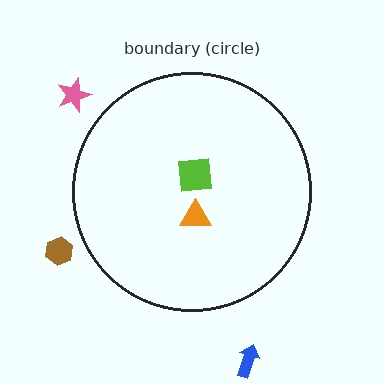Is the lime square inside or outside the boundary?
Inside.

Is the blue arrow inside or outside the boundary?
Outside.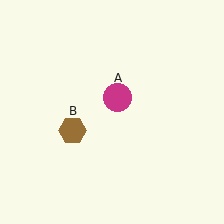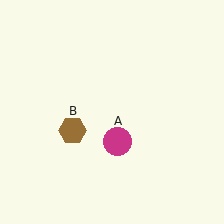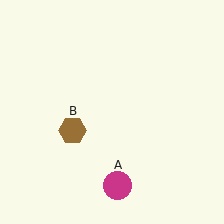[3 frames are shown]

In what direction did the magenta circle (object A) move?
The magenta circle (object A) moved down.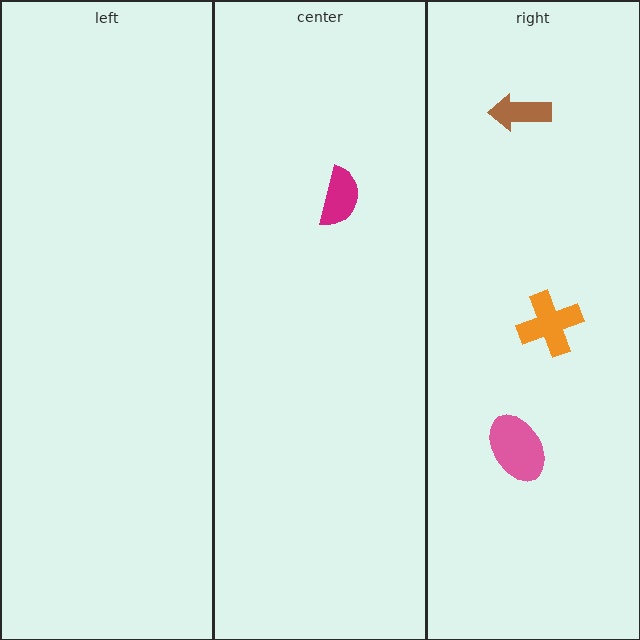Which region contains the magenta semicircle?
The center region.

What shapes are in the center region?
The magenta semicircle.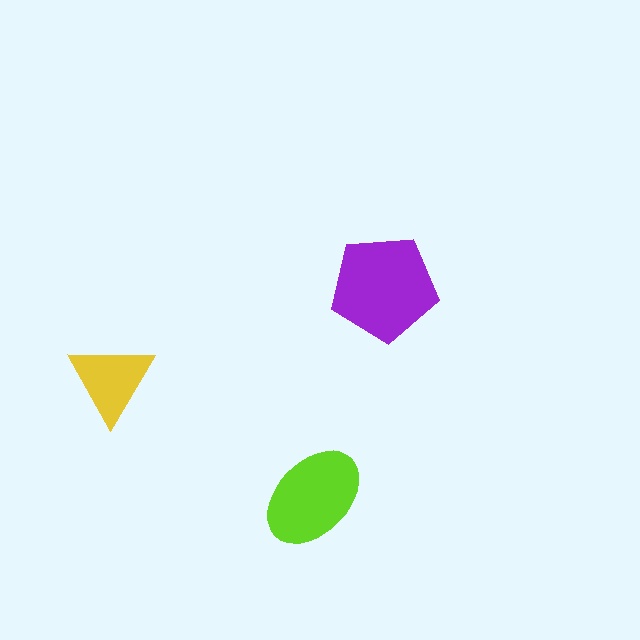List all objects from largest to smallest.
The purple pentagon, the lime ellipse, the yellow triangle.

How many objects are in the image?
There are 3 objects in the image.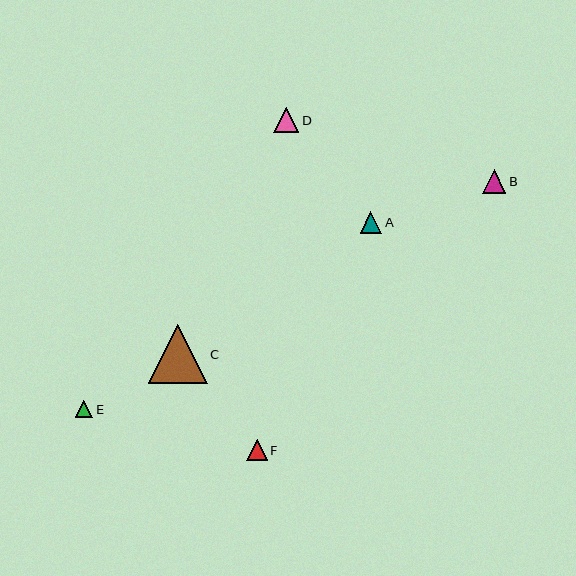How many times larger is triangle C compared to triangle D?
Triangle C is approximately 2.4 times the size of triangle D.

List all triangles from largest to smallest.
From largest to smallest: C, D, B, A, F, E.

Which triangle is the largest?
Triangle C is the largest with a size of approximately 59 pixels.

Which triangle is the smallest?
Triangle E is the smallest with a size of approximately 17 pixels.